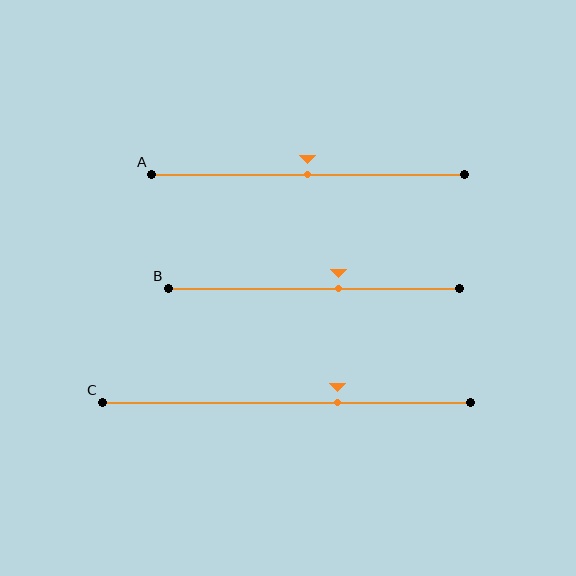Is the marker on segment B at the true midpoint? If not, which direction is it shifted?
No, the marker on segment B is shifted to the right by about 8% of the segment length.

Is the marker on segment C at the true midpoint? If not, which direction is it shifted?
No, the marker on segment C is shifted to the right by about 14% of the segment length.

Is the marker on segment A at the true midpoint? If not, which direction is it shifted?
Yes, the marker on segment A is at the true midpoint.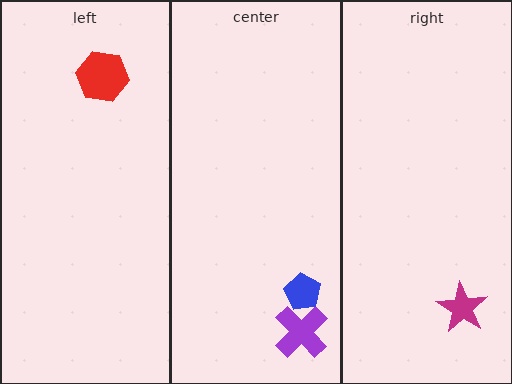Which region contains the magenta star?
The right region.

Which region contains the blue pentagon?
The center region.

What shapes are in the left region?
The red hexagon.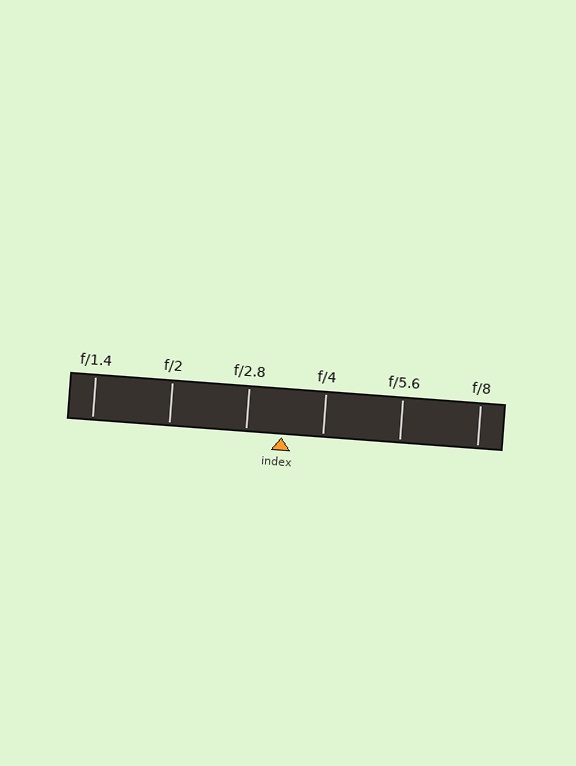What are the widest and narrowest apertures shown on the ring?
The widest aperture shown is f/1.4 and the narrowest is f/8.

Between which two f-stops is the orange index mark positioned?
The index mark is between f/2.8 and f/4.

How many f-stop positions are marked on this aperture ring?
There are 6 f-stop positions marked.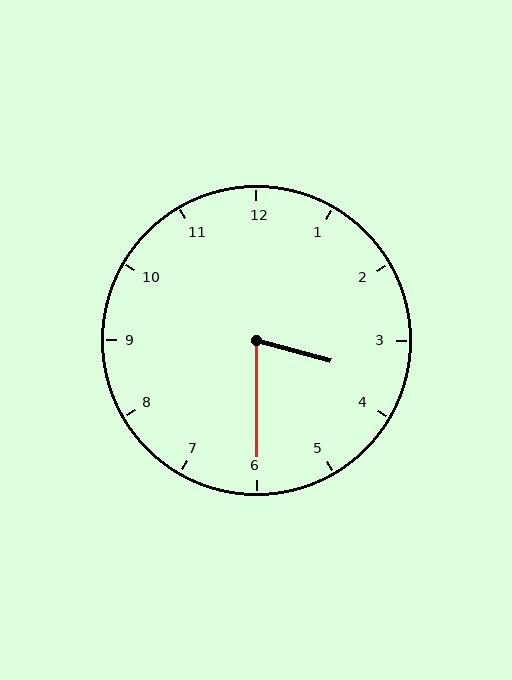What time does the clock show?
3:30.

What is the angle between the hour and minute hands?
Approximately 75 degrees.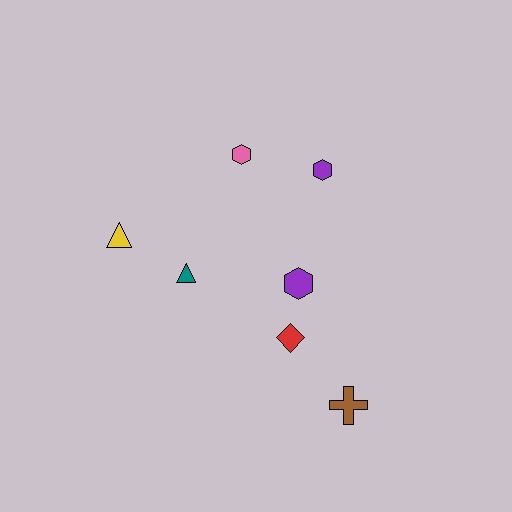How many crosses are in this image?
There is 1 cross.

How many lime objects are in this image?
There are no lime objects.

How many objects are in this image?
There are 7 objects.